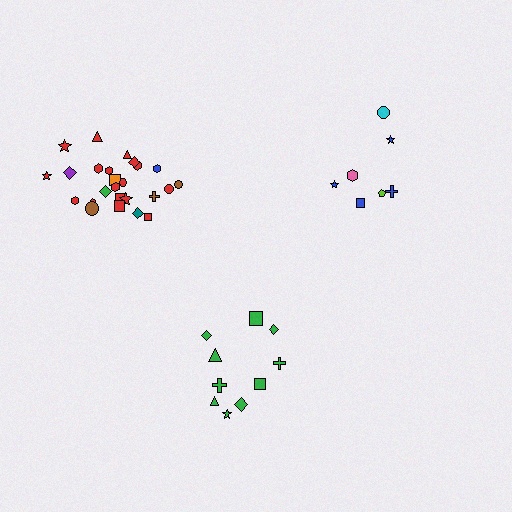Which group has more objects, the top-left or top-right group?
The top-left group.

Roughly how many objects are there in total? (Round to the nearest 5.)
Roughly 40 objects in total.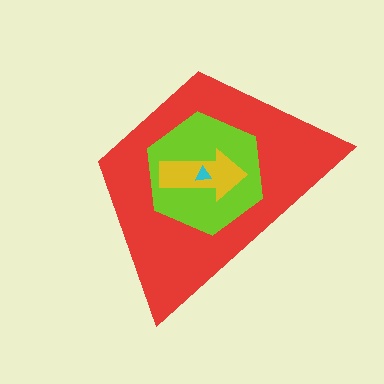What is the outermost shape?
The red trapezoid.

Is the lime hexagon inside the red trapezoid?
Yes.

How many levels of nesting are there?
4.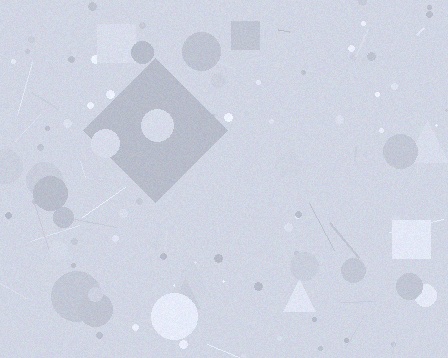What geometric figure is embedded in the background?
A diamond is embedded in the background.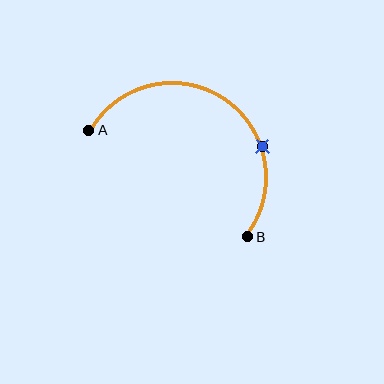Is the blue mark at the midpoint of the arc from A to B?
No. The blue mark lies on the arc but is closer to endpoint B. The arc midpoint would be at the point on the curve equidistant along the arc from both A and B.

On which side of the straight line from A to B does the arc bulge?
The arc bulges above and to the right of the straight line connecting A and B.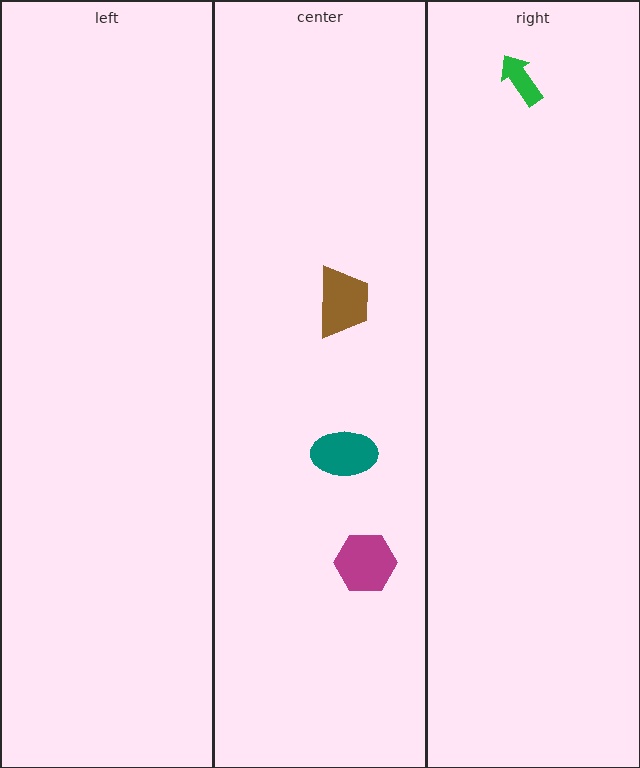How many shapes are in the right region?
1.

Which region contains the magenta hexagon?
The center region.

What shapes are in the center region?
The teal ellipse, the magenta hexagon, the brown trapezoid.